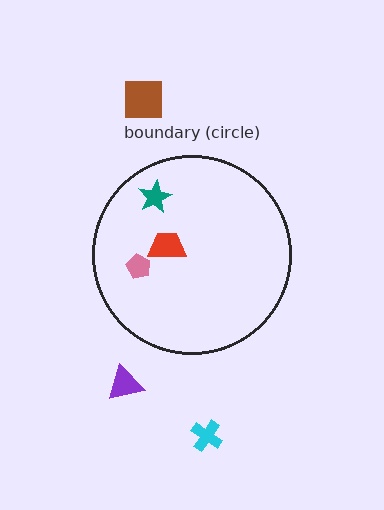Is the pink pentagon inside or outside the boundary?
Inside.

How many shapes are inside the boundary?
3 inside, 3 outside.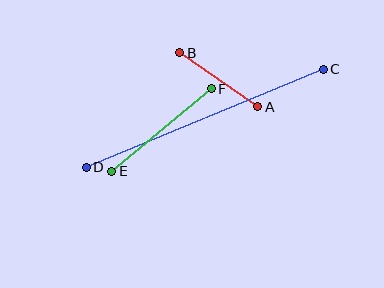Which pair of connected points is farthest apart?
Points C and D are farthest apart.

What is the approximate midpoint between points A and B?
The midpoint is at approximately (219, 80) pixels.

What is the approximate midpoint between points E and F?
The midpoint is at approximately (162, 130) pixels.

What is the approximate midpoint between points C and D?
The midpoint is at approximately (205, 118) pixels.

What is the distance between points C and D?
The distance is approximately 256 pixels.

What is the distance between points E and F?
The distance is approximately 129 pixels.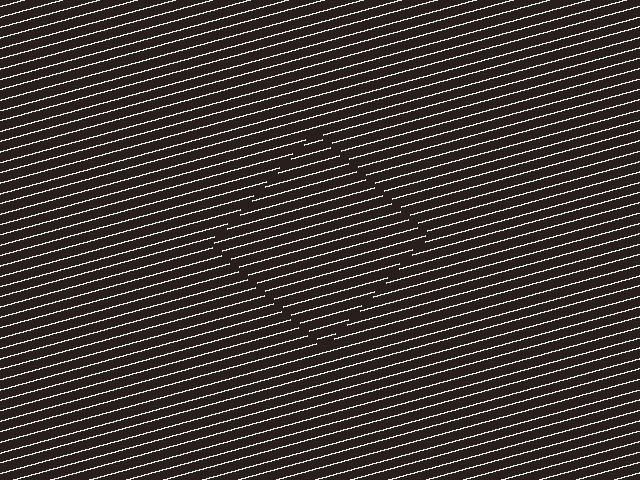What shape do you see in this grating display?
An illusory square. The interior of the shape contains the same grating, shifted by half a period — the contour is defined by the phase discontinuity where line-ends from the inner and outer gratings abut.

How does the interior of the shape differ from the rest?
The interior of the shape contains the same grating, shifted by half a period — the contour is defined by the phase discontinuity where line-ends from the inner and outer gratings abut.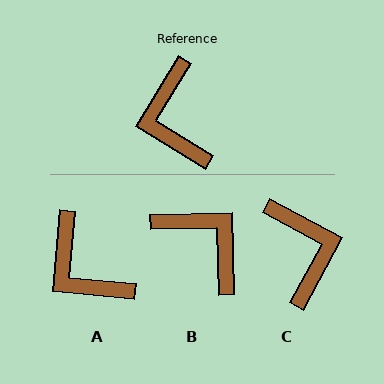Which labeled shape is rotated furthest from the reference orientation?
C, about 177 degrees away.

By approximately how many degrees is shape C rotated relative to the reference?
Approximately 177 degrees clockwise.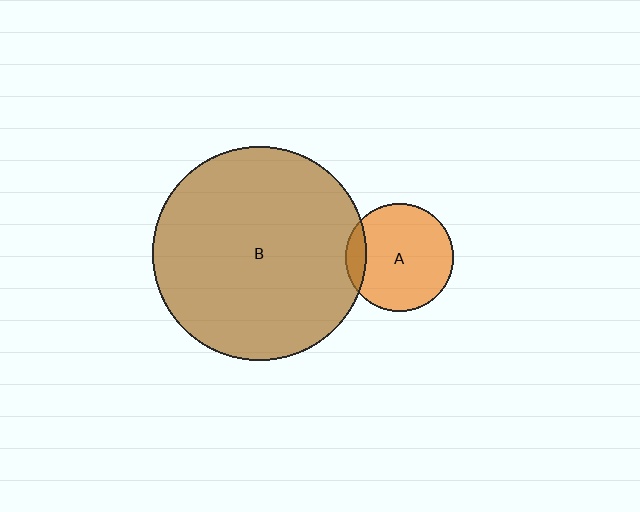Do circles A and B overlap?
Yes.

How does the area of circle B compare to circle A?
Approximately 4.0 times.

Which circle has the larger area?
Circle B (brown).